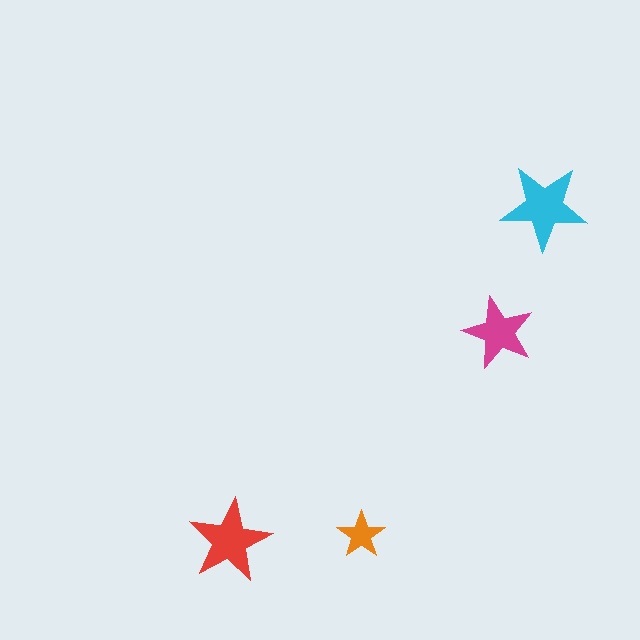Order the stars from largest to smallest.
the cyan one, the red one, the magenta one, the orange one.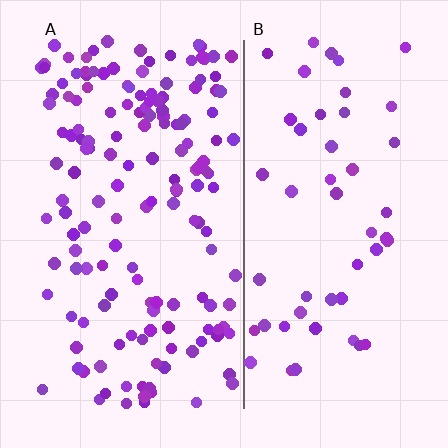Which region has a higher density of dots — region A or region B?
A (the left).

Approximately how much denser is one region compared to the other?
Approximately 3.1× — region A over region B.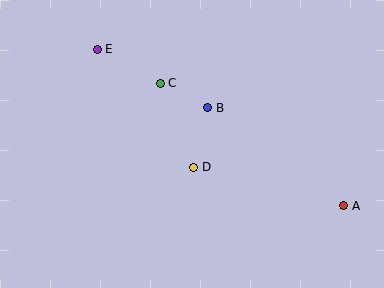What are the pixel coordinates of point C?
Point C is at (160, 83).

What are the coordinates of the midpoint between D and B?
The midpoint between D and B is at (201, 137).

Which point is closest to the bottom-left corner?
Point D is closest to the bottom-left corner.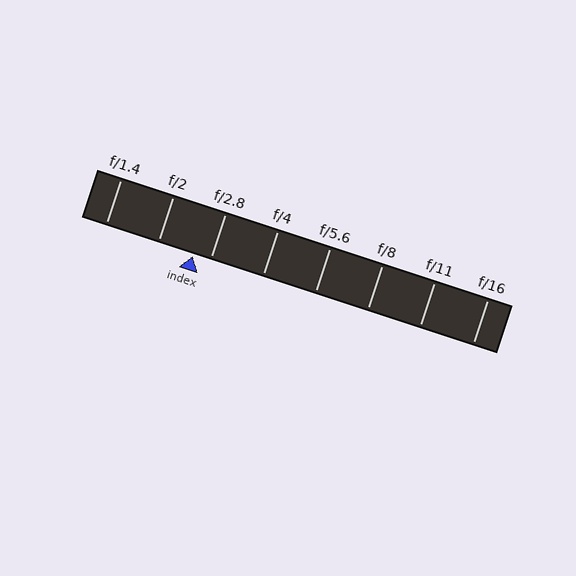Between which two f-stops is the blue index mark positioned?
The index mark is between f/2 and f/2.8.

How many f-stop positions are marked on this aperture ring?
There are 8 f-stop positions marked.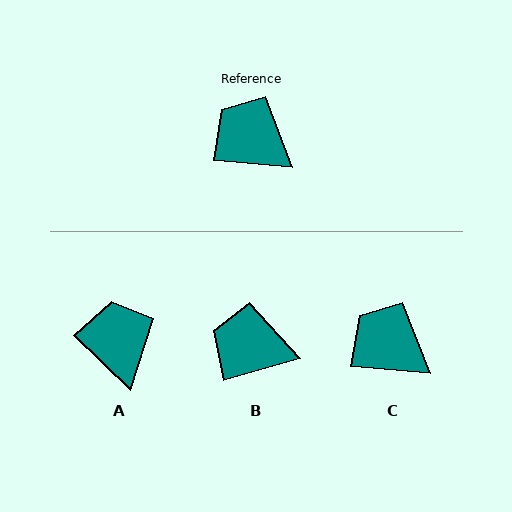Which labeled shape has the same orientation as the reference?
C.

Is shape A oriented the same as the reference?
No, it is off by about 39 degrees.